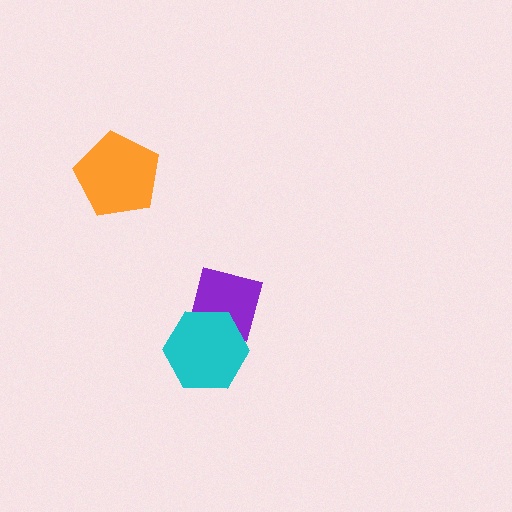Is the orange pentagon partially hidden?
No, no other shape covers it.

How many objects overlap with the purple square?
1 object overlaps with the purple square.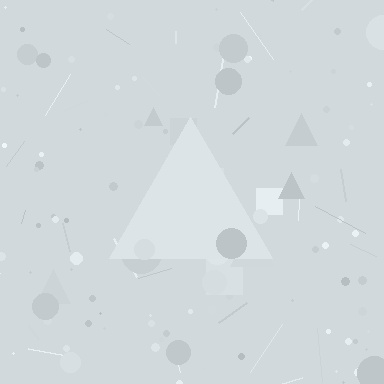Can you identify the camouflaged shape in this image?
The camouflaged shape is a triangle.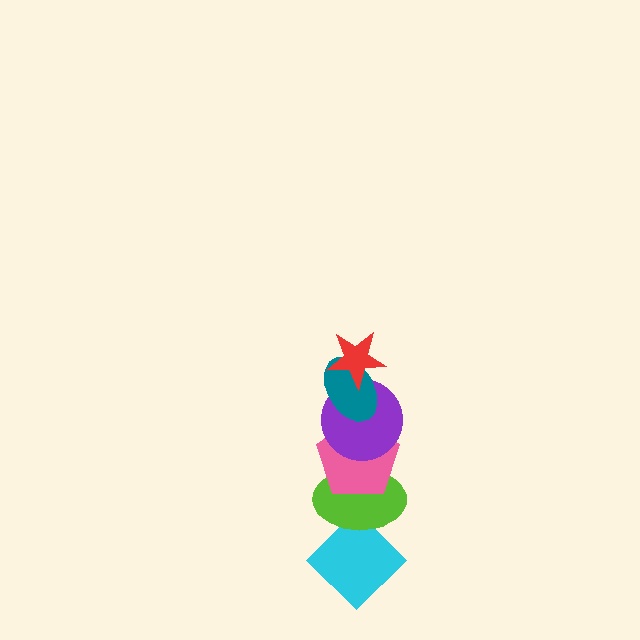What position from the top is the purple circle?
The purple circle is 3rd from the top.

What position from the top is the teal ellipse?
The teal ellipse is 2nd from the top.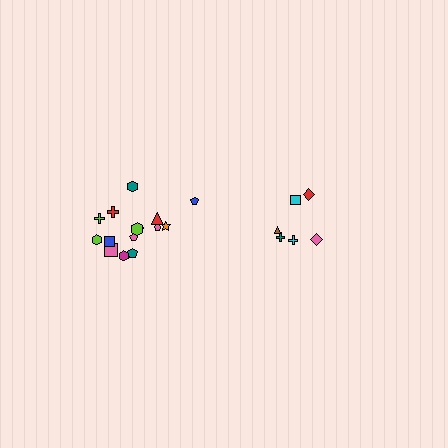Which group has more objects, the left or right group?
The left group.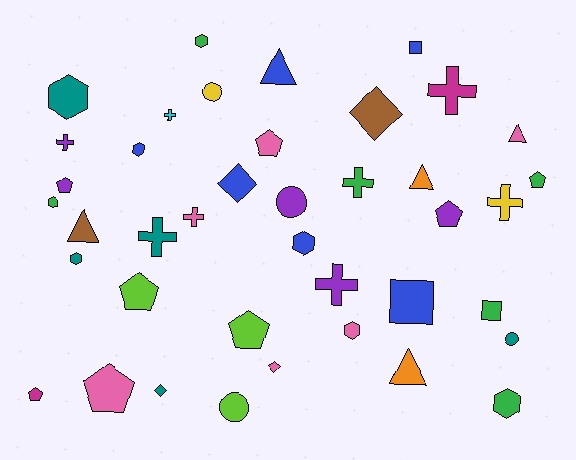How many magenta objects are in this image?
There are 2 magenta objects.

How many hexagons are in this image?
There are 8 hexagons.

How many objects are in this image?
There are 40 objects.